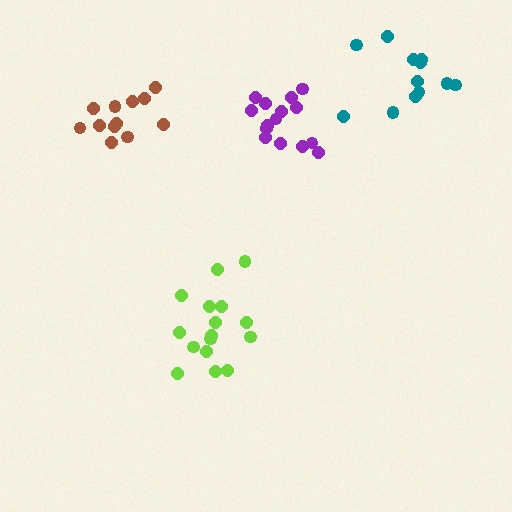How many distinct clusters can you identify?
There are 4 distinct clusters.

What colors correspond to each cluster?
The clusters are colored: lime, purple, teal, brown.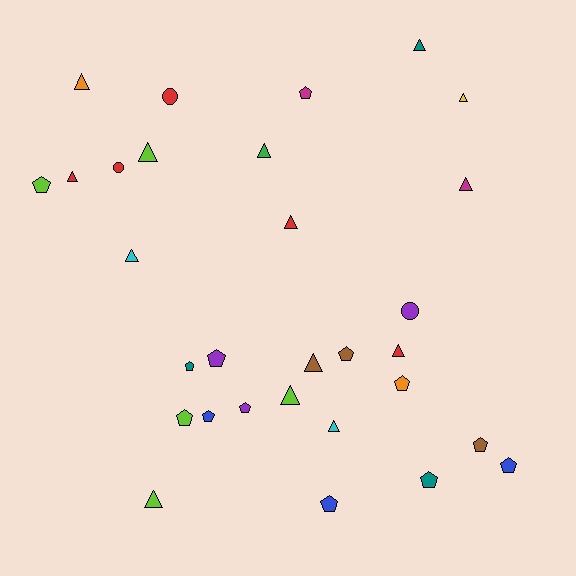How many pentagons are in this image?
There are 13 pentagons.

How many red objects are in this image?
There are 5 red objects.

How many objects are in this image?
There are 30 objects.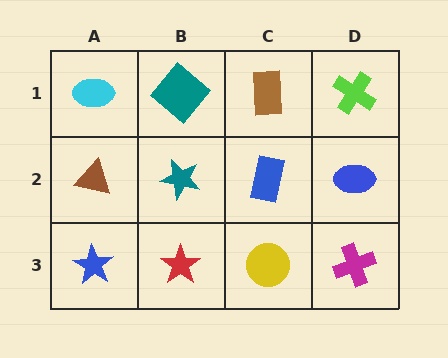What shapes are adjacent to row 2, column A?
A cyan ellipse (row 1, column A), a blue star (row 3, column A), a teal star (row 2, column B).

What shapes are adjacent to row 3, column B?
A teal star (row 2, column B), a blue star (row 3, column A), a yellow circle (row 3, column C).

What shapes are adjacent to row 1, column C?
A blue rectangle (row 2, column C), a teal diamond (row 1, column B), a lime cross (row 1, column D).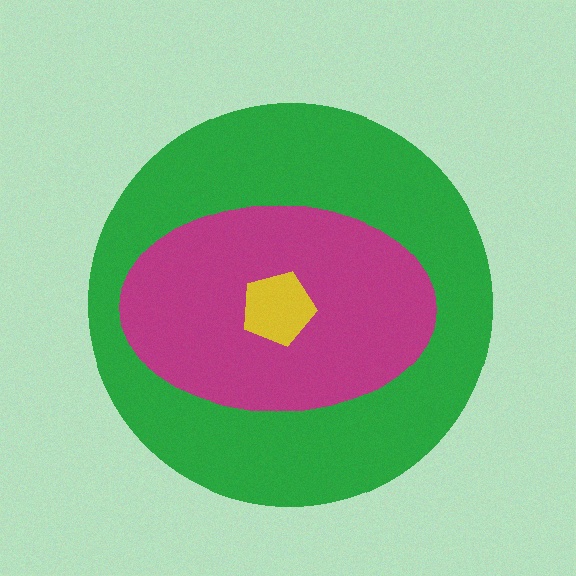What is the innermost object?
The yellow pentagon.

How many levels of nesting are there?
3.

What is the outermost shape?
The green circle.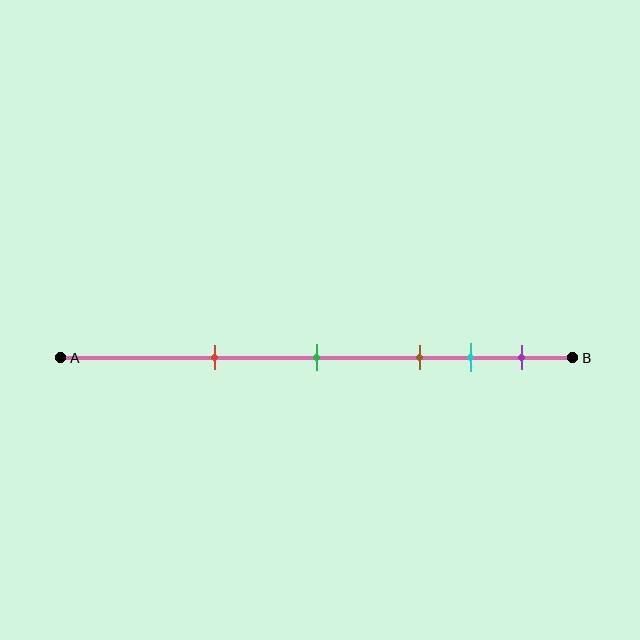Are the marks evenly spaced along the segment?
No, the marks are not evenly spaced.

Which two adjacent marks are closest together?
The cyan and purple marks are the closest adjacent pair.